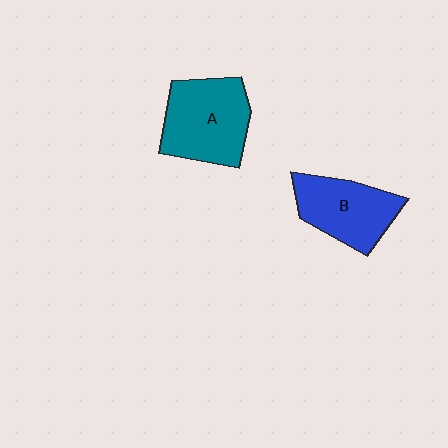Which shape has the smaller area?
Shape B (blue).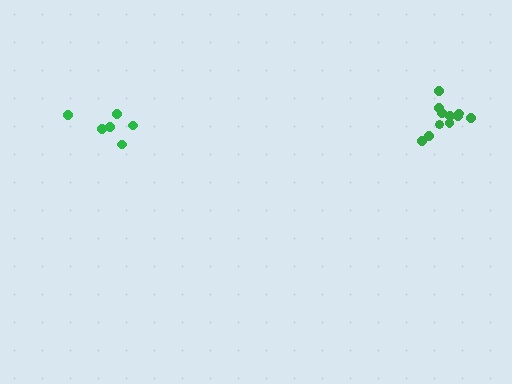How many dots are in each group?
Group 1: 6 dots, Group 2: 11 dots (17 total).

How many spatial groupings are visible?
There are 2 spatial groupings.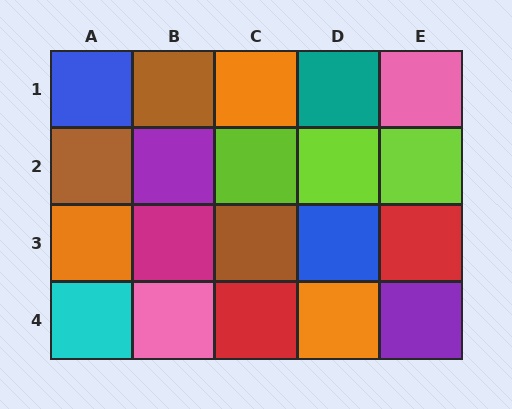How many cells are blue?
2 cells are blue.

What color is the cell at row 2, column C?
Lime.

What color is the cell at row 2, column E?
Lime.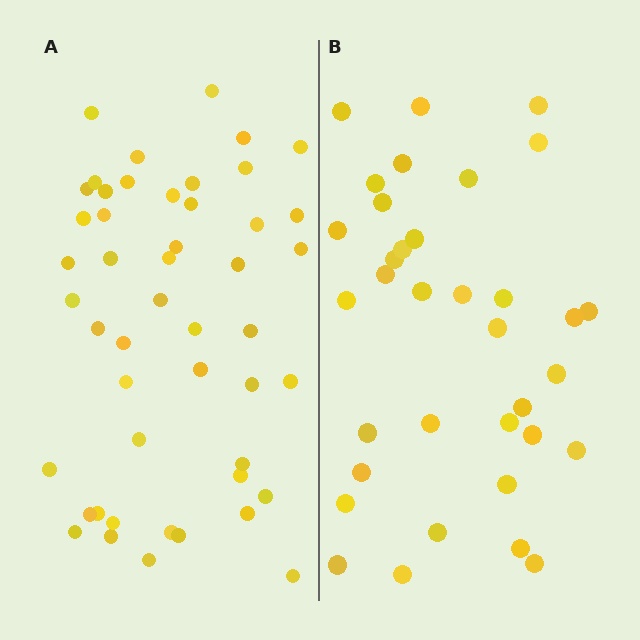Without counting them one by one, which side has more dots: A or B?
Region A (the left region) has more dots.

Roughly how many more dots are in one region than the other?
Region A has approximately 15 more dots than region B.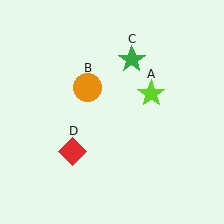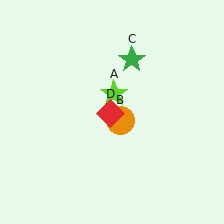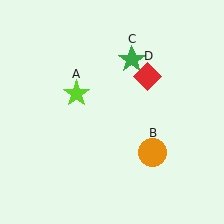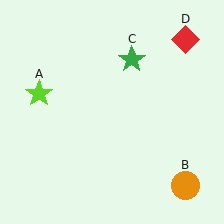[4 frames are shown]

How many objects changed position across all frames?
3 objects changed position: lime star (object A), orange circle (object B), red diamond (object D).